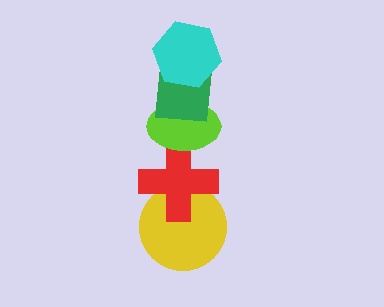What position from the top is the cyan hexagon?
The cyan hexagon is 1st from the top.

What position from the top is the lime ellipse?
The lime ellipse is 3rd from the top.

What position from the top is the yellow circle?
The yellow circle is 5th from the top.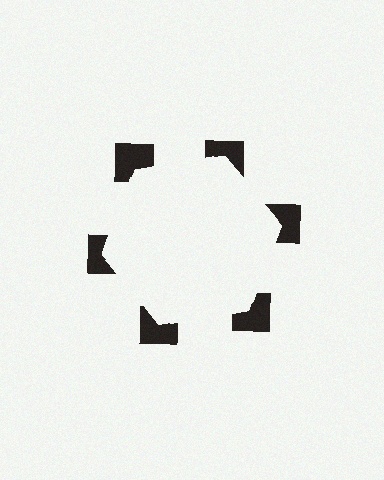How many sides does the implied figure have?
6 sides.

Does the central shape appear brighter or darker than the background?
It typically appears slightly brighter than the background, even though no actual brightness change is drawn.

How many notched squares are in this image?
There are 6 — one at each vertex of the illusory hexagon.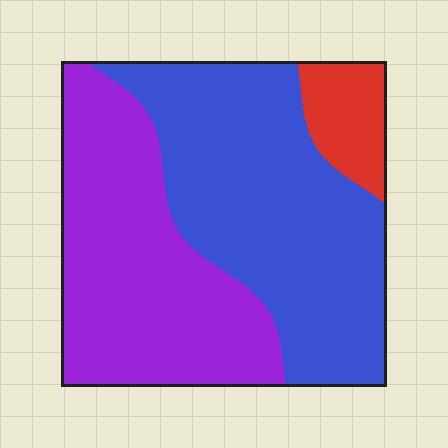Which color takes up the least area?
Red, at roughly 10%.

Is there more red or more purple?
Purple.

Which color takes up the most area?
Blue, at roughly 50%.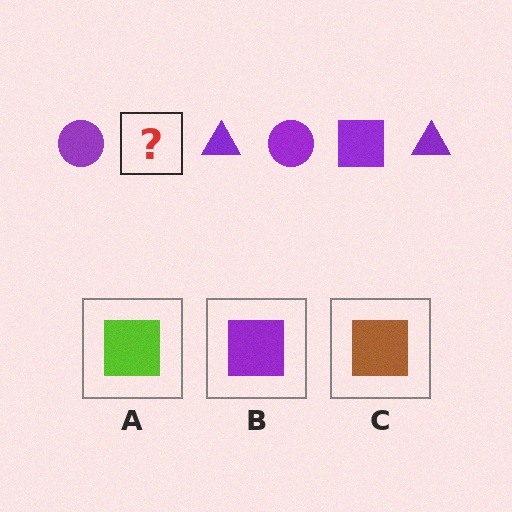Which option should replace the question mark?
Option B.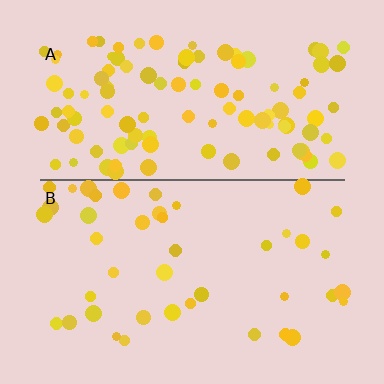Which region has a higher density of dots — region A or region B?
A (the top).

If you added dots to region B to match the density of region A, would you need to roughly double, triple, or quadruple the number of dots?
Approximately triple.